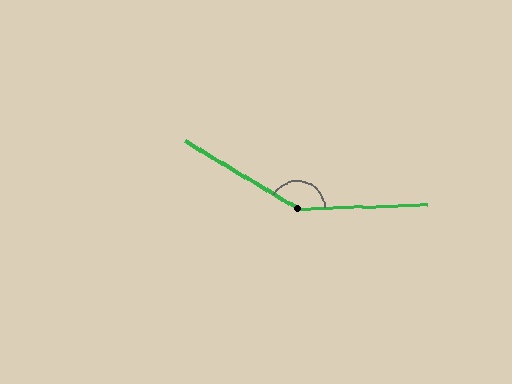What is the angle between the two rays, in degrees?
Approximately 147 degrees.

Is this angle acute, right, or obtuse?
It is obtuse.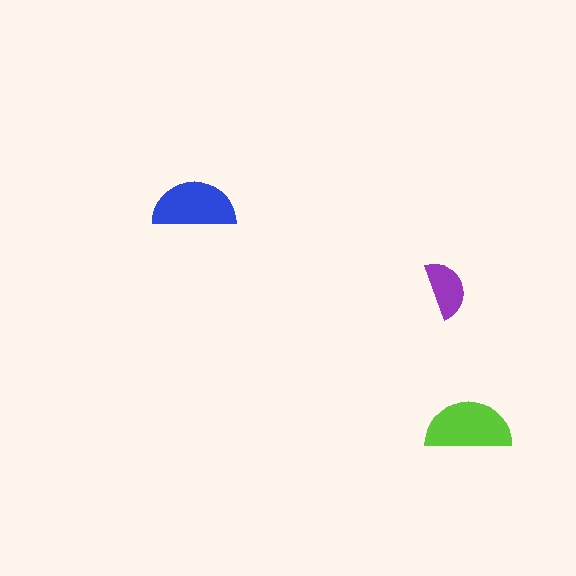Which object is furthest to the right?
The lime semicircle is rightmost.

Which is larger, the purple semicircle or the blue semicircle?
The blue one.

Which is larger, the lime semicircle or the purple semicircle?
The lime one.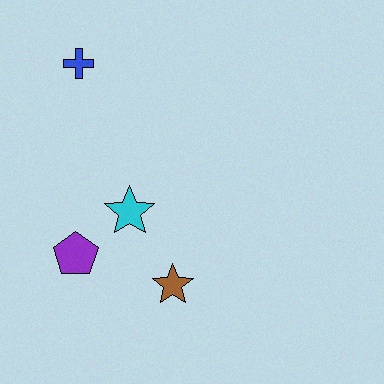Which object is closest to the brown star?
The cyan star is closest to the brown star.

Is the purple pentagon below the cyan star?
Yes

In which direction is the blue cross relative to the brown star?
The blue cross is above the brown star.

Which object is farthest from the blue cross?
The brown star is farthest from the blue cross.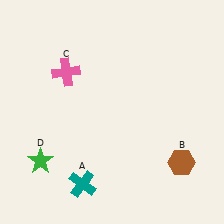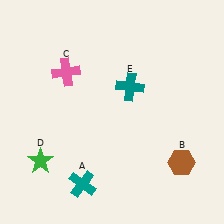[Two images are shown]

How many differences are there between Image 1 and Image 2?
There is 1 difference between the two images.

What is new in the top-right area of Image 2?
A teal cross (E) was added in the top-right area of Image 2.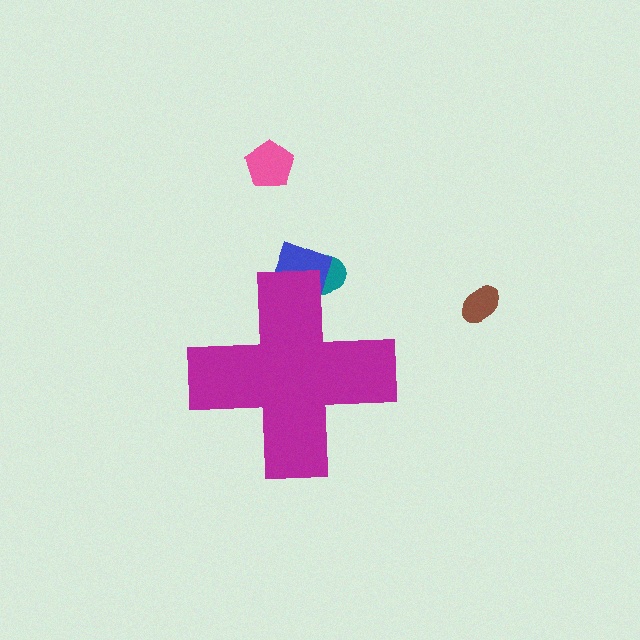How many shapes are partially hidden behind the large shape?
2 shapes are partially hidden.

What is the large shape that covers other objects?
A magenta cross.